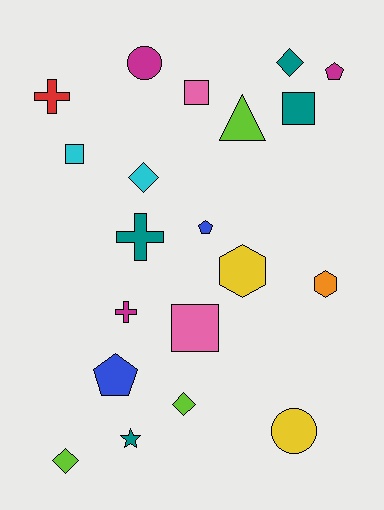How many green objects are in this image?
There are no green objects.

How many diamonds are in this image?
There are 4 diamonds.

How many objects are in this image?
There are 20 objects.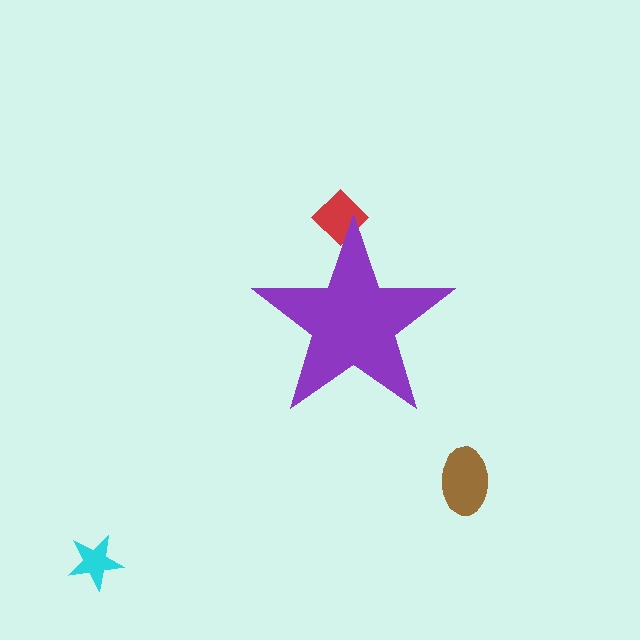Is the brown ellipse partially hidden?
No, the brown ellipse is fully visible.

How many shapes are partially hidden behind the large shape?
1 shape is partially hidden.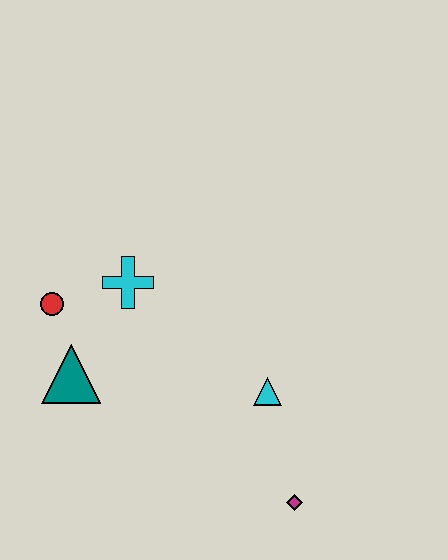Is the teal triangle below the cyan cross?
Yes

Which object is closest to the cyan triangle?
The magenta diamond is closest to the cyan triangle.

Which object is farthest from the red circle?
The magenta diamond is farthest from the red circle.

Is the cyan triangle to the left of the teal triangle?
No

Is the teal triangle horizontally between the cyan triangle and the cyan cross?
No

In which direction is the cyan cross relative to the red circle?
The cyan cross is to the right of the red circle.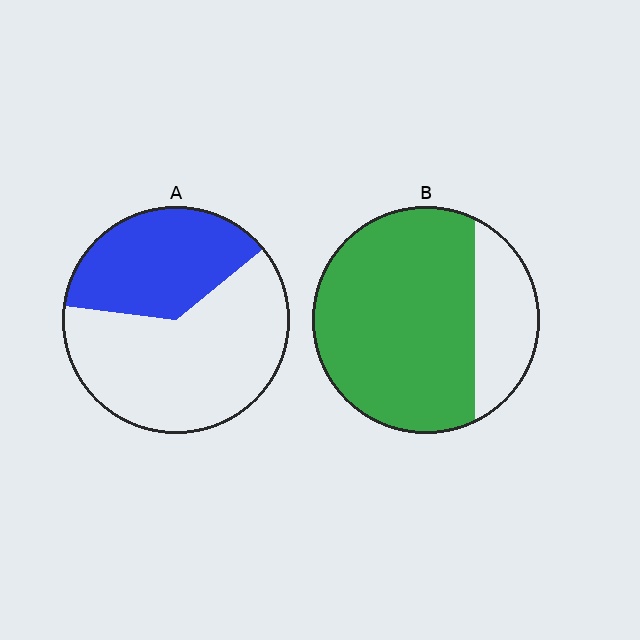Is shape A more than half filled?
No.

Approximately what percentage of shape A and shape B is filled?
A is approximately 35% and B is approximately 75%.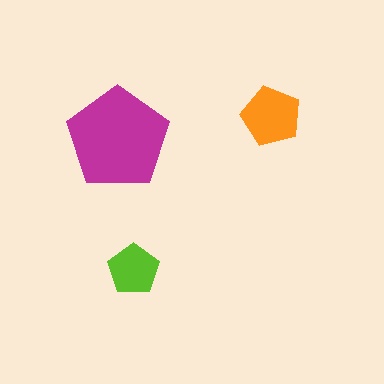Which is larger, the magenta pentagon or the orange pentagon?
The magenta one.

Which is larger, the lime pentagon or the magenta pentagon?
The magenta one.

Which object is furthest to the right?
The orange pentagon is rightmost.